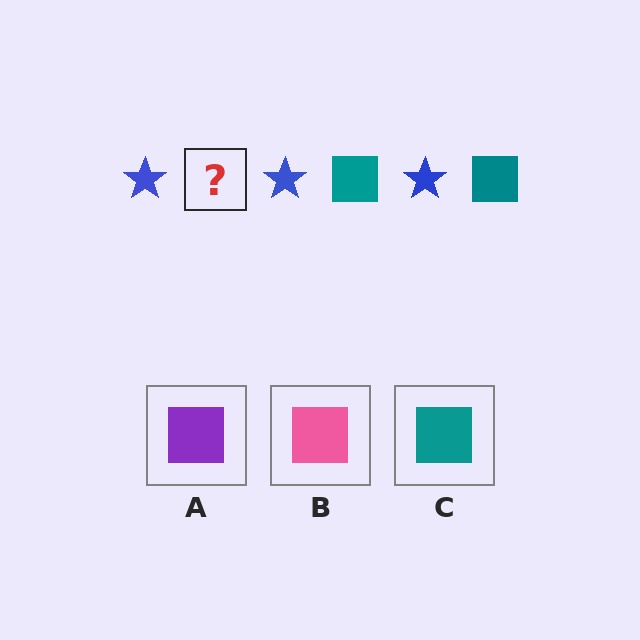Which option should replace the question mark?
Option C.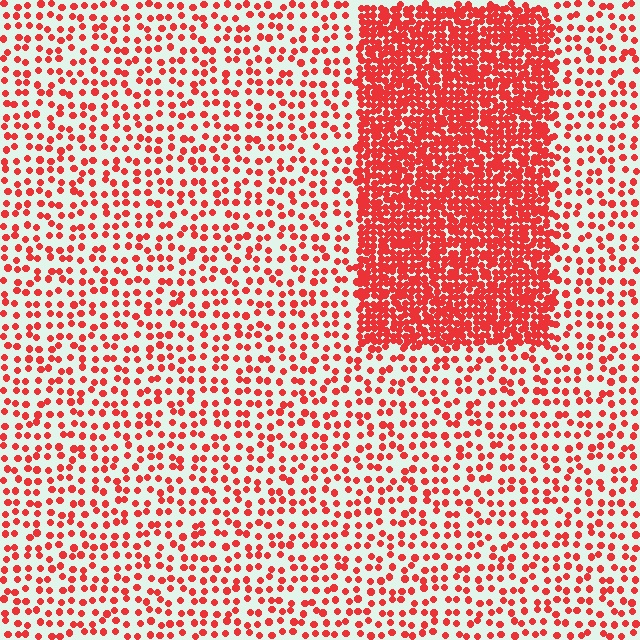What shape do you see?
I see a rectangle.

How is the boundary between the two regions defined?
The boundary is defined by a change in element density (approximately 3.0x ratio). All elements are the same color, size, and shape.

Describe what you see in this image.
The image contains small red elements arranged at two different densities. A rectangle-shaped region is visible where the elements are more densely packed than the surrounding area.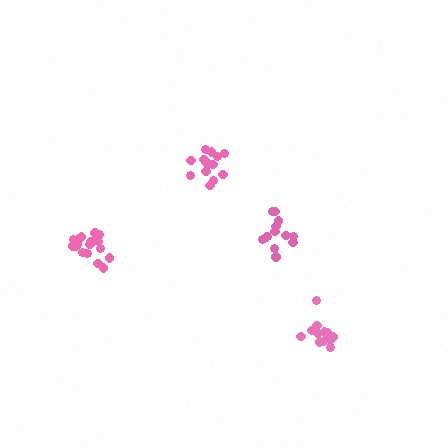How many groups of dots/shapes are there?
There are 4 groups.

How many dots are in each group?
Group 1: 14 dots, Group 2: 18 dots, Group 3: 13 dots, Group 4: 13 dots (58 total).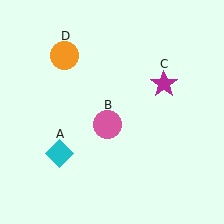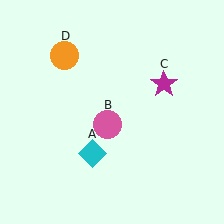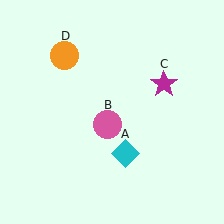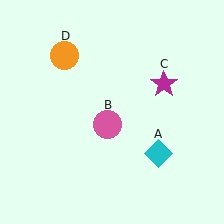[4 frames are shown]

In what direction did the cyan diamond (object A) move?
The cyan diamond (object A) moved right.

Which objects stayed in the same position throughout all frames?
Pink circle (object B) and magenta star (object C) and orange circle (object D) remained stationary.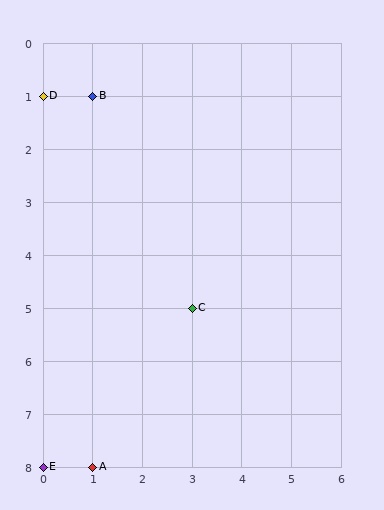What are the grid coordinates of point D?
Point D is at grid coordinates (0, 1).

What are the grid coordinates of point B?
Point B is at grid coordinates (1, 1).